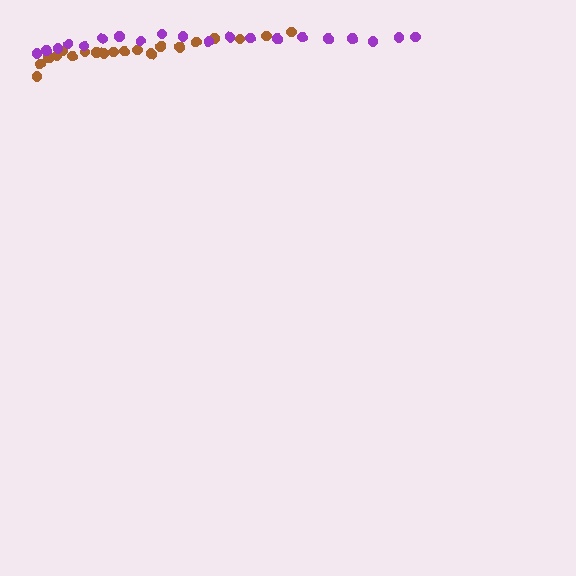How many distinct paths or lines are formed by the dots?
There are 2 distinct paths.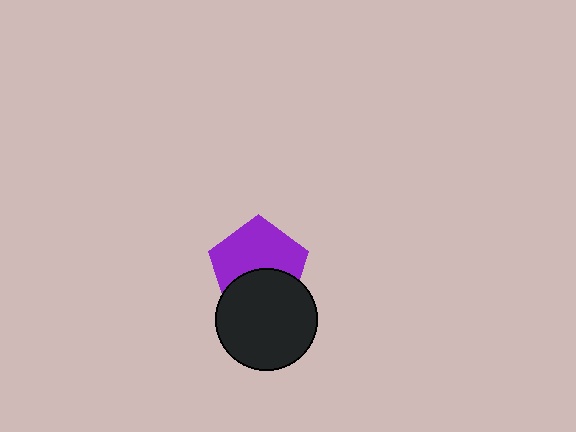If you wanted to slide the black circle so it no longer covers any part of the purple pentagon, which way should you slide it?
Slide it down — that is the most direct way to separate the two shapes.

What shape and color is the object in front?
The object in front is a black circle.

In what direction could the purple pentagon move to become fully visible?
The purple pentagon could move up. That would shift it out from behind the black circle entirely.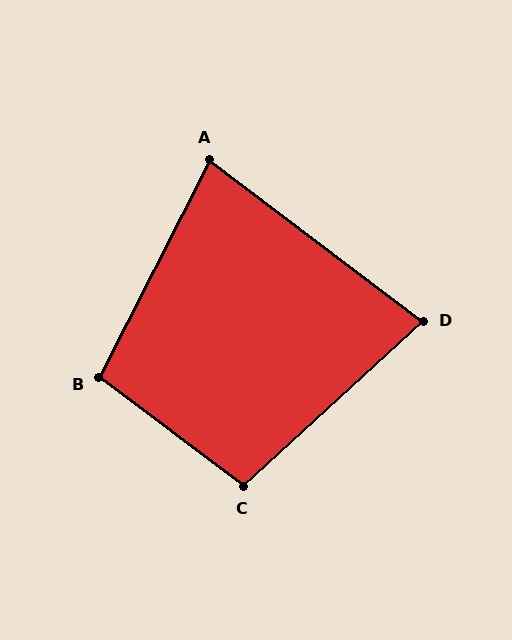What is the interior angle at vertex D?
Approximately 80 degrees (acute).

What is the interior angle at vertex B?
Approximately 100 degrees (obtuse).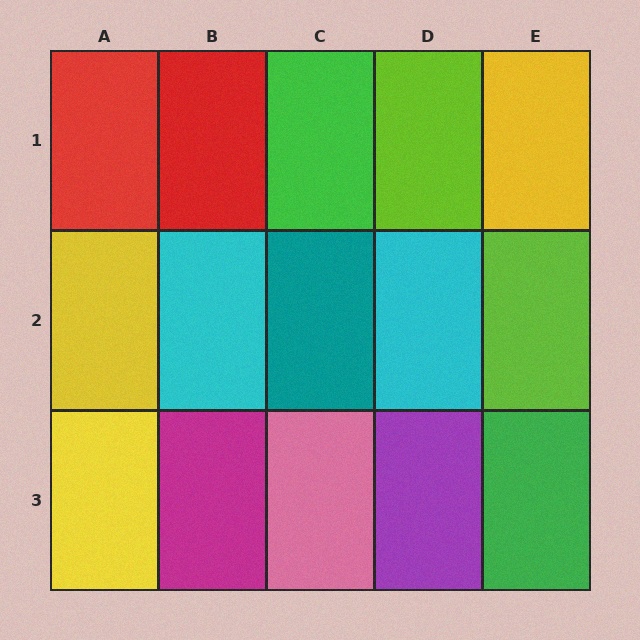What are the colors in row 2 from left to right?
Yellow, cyan, teal, cyan, lime.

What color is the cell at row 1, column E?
Yellow.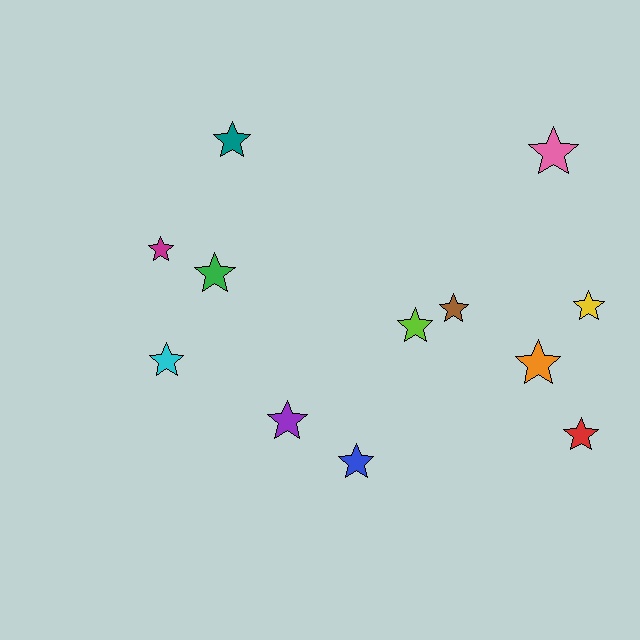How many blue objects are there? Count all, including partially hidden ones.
There is 1 blue object.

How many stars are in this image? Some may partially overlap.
There are 12 stars.